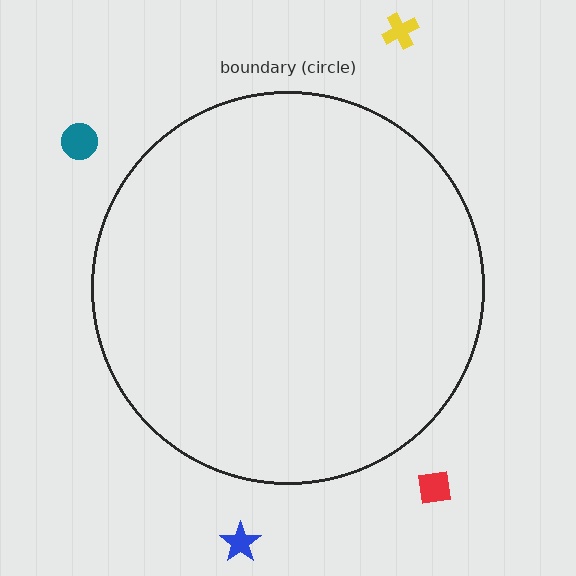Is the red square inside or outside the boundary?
Outside.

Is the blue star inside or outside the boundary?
Outside.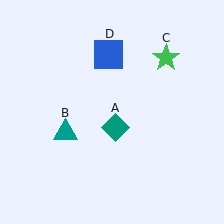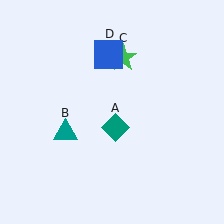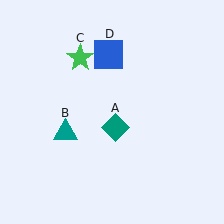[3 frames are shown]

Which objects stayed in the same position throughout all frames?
Teal diamond (object A) and teal triangle (object B) and blue square (object D) remained stationary.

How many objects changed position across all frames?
1 object changed position: green star (object C).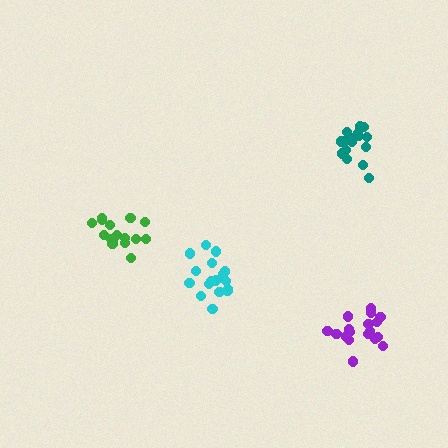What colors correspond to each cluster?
The clusters are colored: cyan, teal, purple, green.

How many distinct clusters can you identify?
There are 4 distinct clusters.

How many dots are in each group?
Group 1: 17 dots, Group 2: 17 dots, Group 3: 18 dots, Group 4: 16 dots (68 total).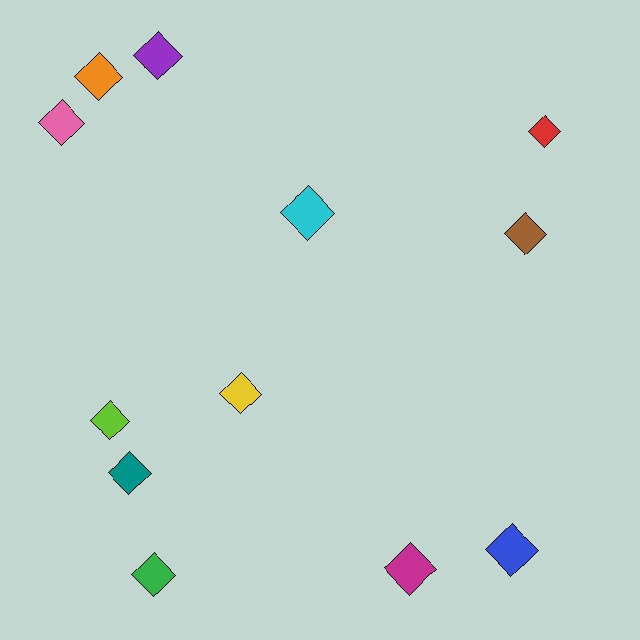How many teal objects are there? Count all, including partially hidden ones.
There is 1 teal object.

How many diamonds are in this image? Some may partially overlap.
There are 12 diamonds.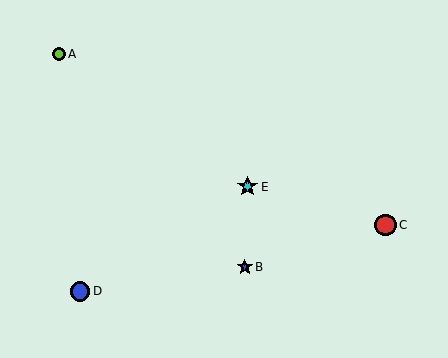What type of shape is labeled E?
Shape E is a cyan star.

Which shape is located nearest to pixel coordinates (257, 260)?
The blue star (labeled B) at (245, 267) is nearest to that location.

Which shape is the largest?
The red circle (labeled C) is the largest.